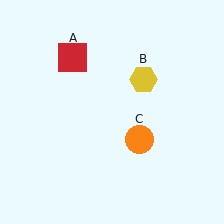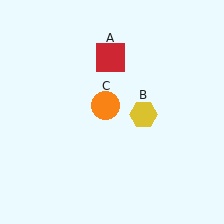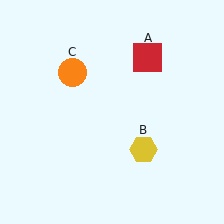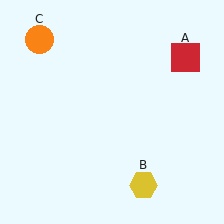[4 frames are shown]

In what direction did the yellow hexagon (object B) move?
The yellow hexagon (object B) moved down.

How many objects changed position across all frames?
3 objects changed position: red square (object A), yellow hexagon (object B), orange circle (object C).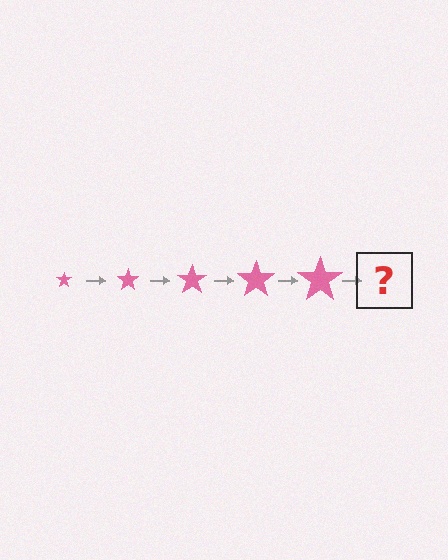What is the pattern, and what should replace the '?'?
The pattern is that the star gets progressively larger each step. The '?' should be a pink star, larger than the previous one.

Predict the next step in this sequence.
The next step is a pink star, larger than the previous one.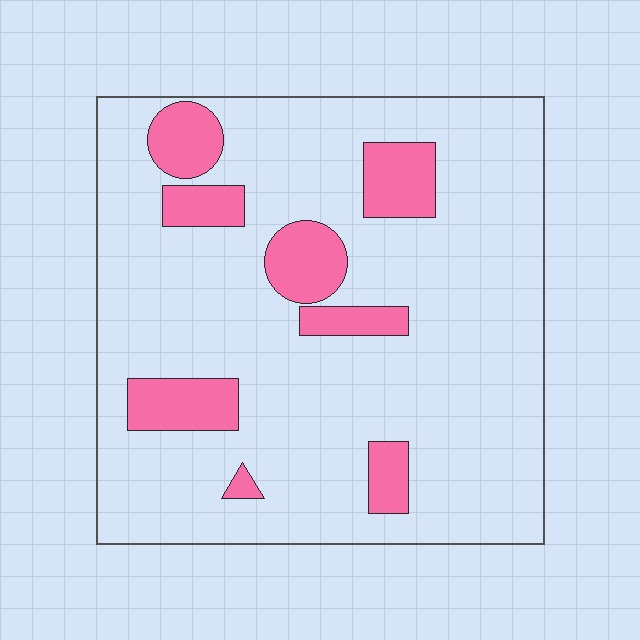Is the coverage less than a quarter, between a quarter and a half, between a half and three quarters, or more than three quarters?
Less than a quarter.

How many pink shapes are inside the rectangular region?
8.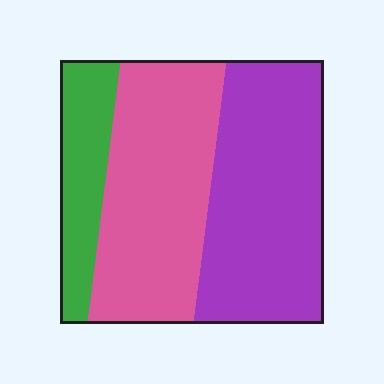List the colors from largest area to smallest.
From largest to smallest: purple, pink, green.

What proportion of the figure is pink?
Pink covers about 40% of the figure.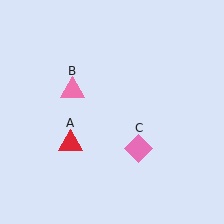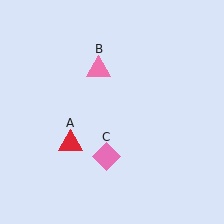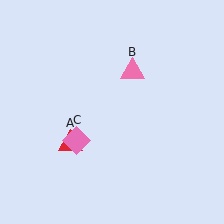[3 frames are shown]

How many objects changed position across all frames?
2 objects changed position: pink triangle (object B), pink diamond (object C).